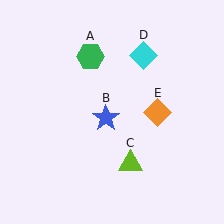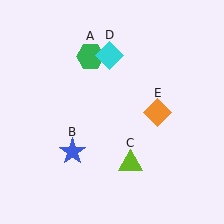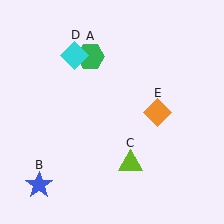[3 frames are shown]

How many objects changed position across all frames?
2 objects changed position: blue star (object B), cyan diamond (object D).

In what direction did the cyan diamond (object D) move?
The cyan diamond (object D) moved left.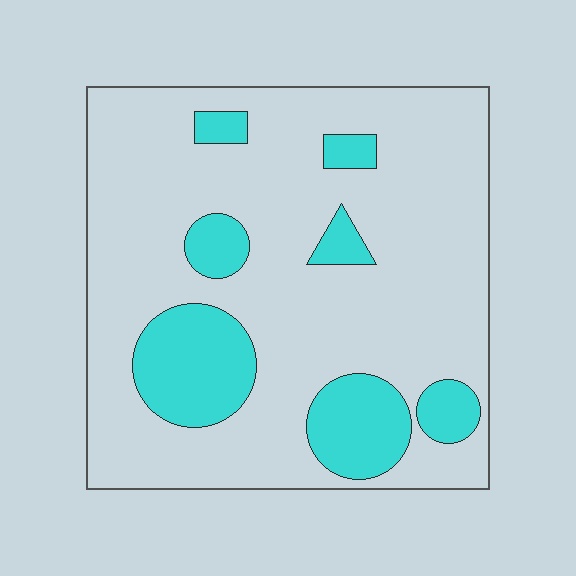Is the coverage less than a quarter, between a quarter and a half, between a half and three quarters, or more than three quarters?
Less than a quarter.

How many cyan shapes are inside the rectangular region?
7.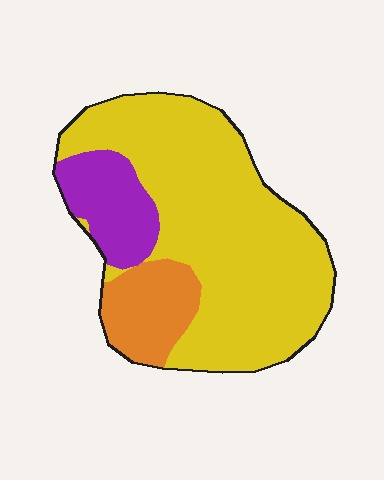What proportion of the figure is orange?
Orange covers 15% of the figure.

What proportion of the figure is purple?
Purple covers 15% of the figure.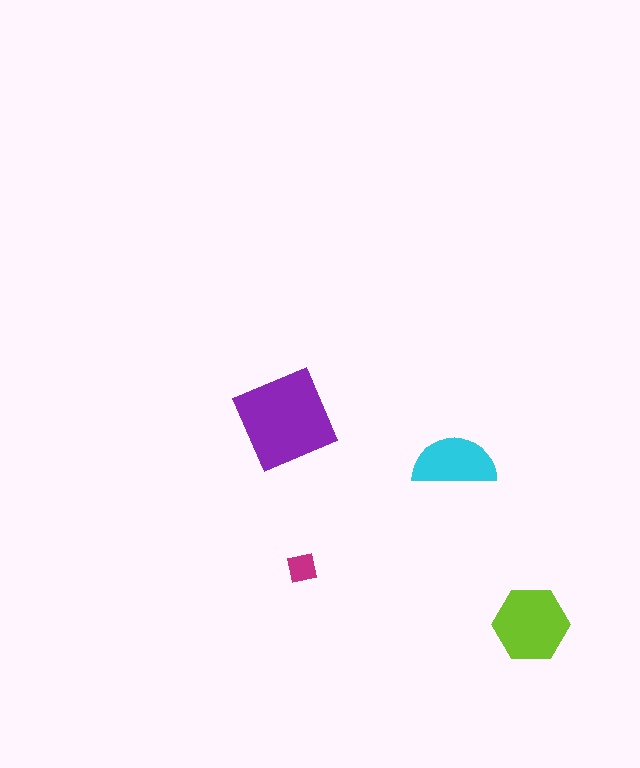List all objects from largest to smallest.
The purple square, the lime hexagon, the cyan semicircle, the magenta square.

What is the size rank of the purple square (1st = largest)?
1st.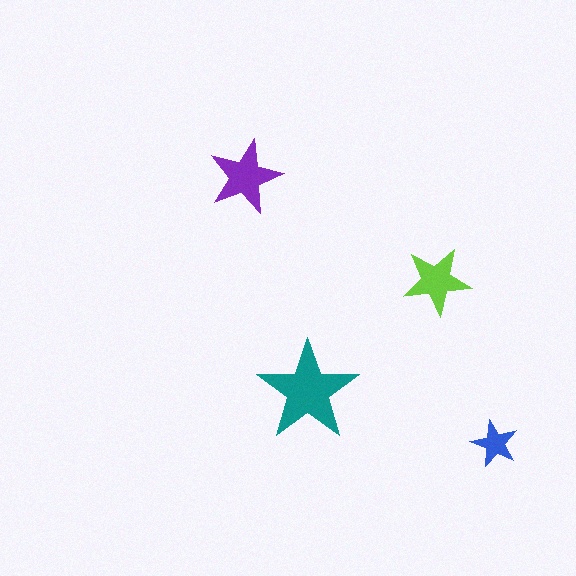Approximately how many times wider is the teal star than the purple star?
About 1.5 times wider.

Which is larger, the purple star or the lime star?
The purple one.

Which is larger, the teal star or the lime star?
The teal one.